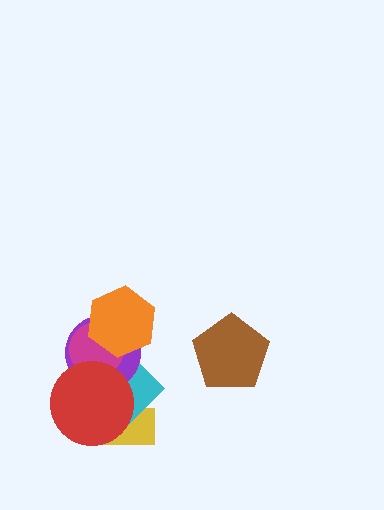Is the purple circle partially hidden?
Yes, it is partially covered by another shape.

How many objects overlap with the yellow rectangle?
2 objects overlap with the yellow rectangle.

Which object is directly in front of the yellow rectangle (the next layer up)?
The cyan diamond is directly in front of the yellow rectangle.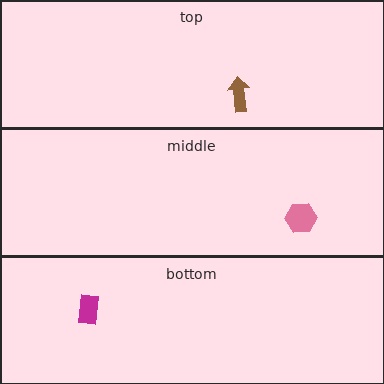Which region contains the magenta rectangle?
The bottom region.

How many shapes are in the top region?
1.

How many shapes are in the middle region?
1.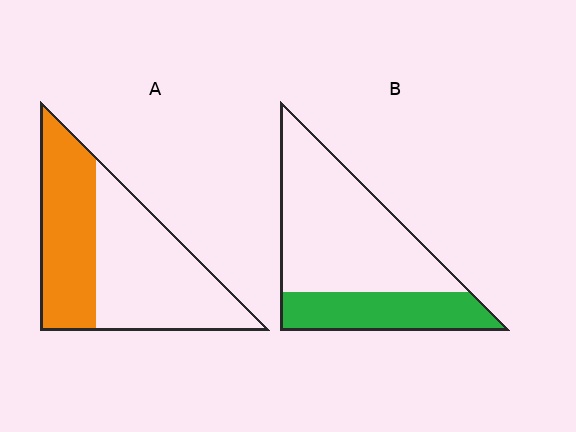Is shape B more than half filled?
No.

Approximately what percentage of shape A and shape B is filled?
A is approximately 45% and B is approximately 30%.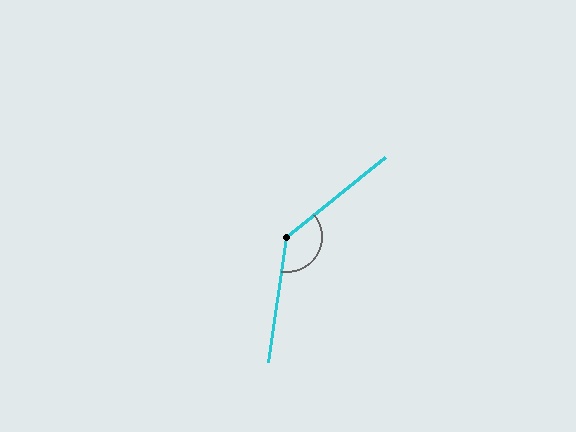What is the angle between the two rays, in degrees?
Approximately 137 degrees.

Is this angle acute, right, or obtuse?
It is obtuse.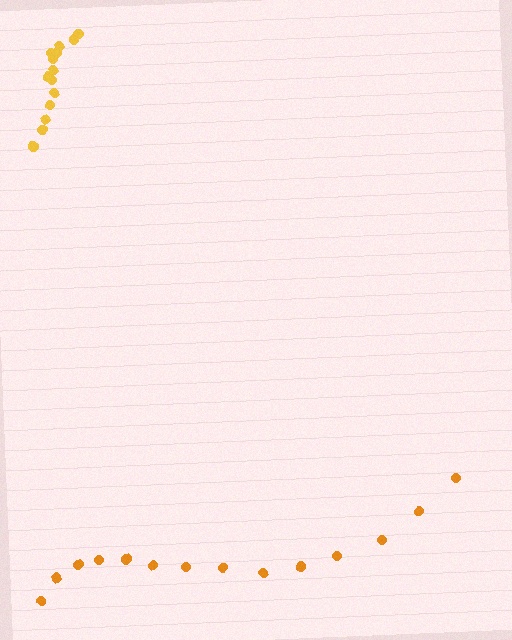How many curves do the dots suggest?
There are 2 distinct paths.